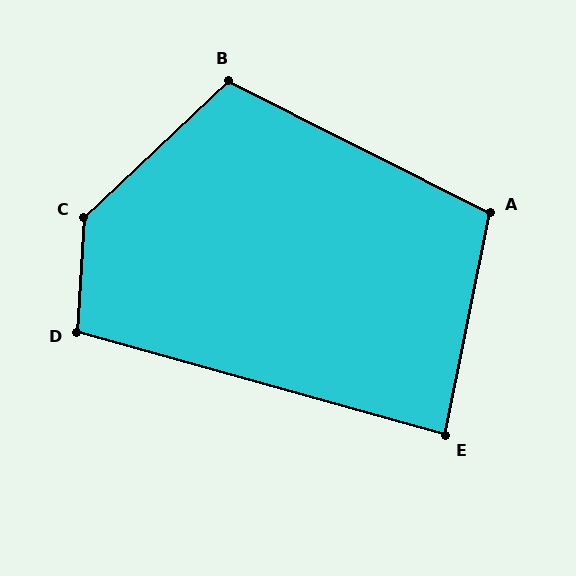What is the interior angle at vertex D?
Approximately 102 degrees (obtuse).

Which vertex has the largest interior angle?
C, at approximately 137 degrees.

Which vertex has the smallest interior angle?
E, at approximately 86 degrees.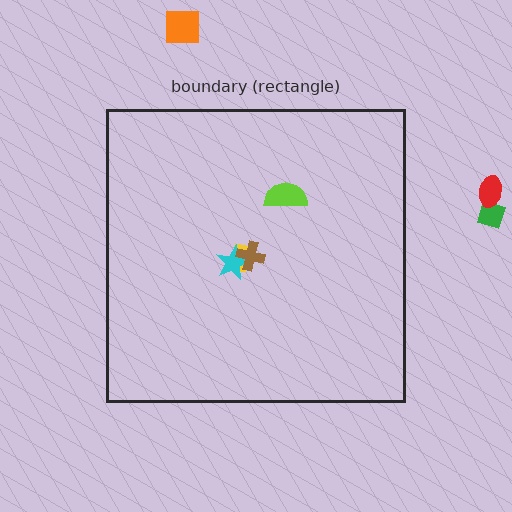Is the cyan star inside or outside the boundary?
Inside.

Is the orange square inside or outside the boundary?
Outside.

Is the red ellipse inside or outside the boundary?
Outside.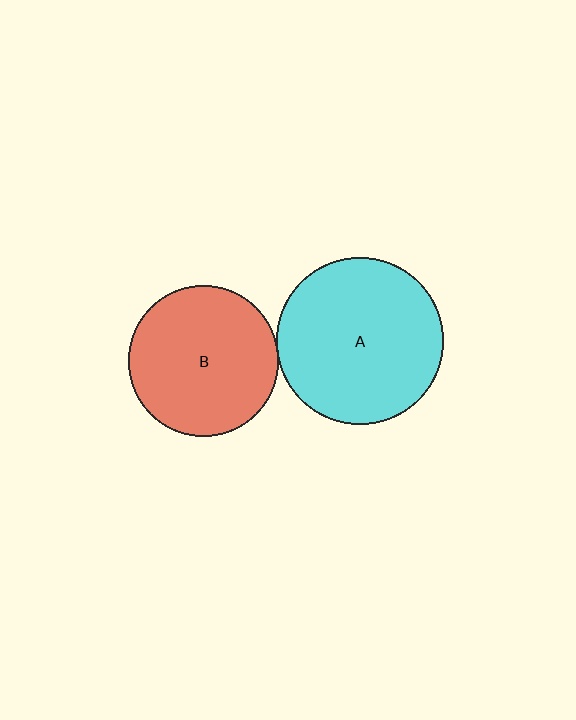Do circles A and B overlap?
Yes.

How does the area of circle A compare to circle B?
Approximately 1.2 times.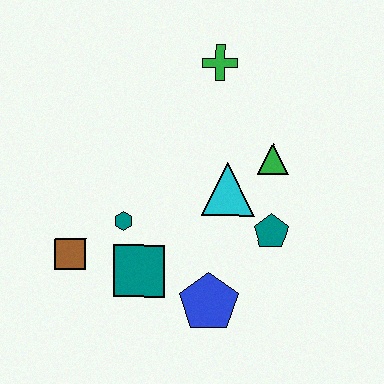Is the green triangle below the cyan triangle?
No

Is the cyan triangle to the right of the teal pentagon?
No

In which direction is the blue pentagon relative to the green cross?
The blue pentagon is below the green cross.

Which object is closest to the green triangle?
The cyan triangle is closest to the green triangle.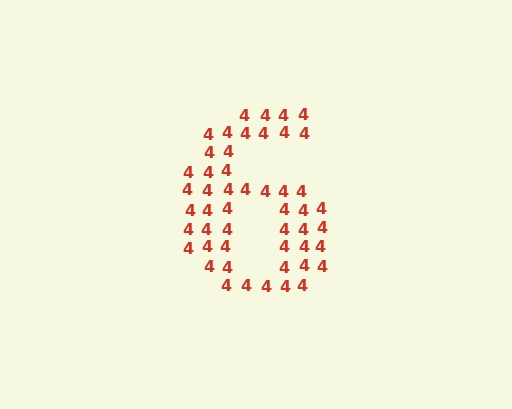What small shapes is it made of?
It is made of small digit 4's.